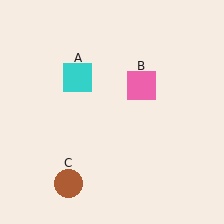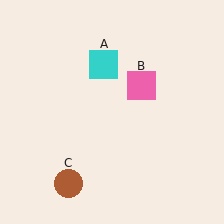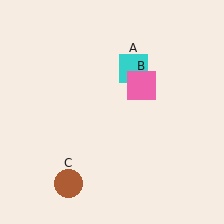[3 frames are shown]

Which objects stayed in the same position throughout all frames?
Pink square (object B) and brown circle (object C) remained stationary.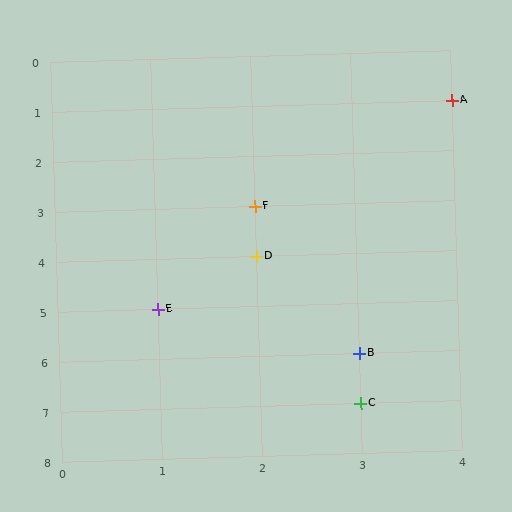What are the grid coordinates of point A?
Point A is at grid coordinates (4, 1).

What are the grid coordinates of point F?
Point F is at grid coordinates (2, 3).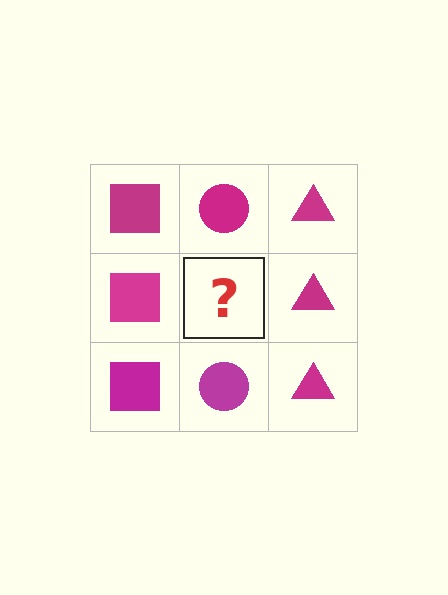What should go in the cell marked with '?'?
The missing cell should contain a magenta circle.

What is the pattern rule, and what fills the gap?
The rule is that each column has a consistent shape. The gap should be filled with a magenta circle.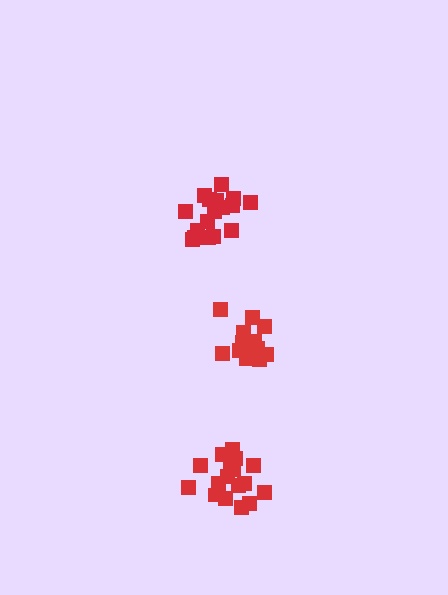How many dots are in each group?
Group 1: 14 dots, Group 2: 17 dots, Group 3: 17 dots (48 total).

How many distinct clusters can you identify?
There are 3 distinct clusters.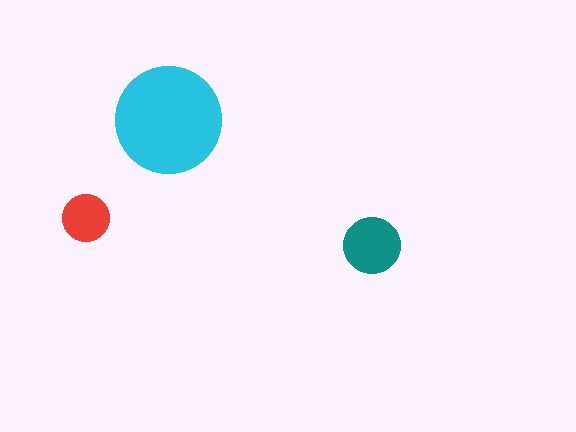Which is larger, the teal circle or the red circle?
The teal one.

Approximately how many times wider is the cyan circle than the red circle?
About 2 times wider.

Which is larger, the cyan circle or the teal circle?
The cyan one.